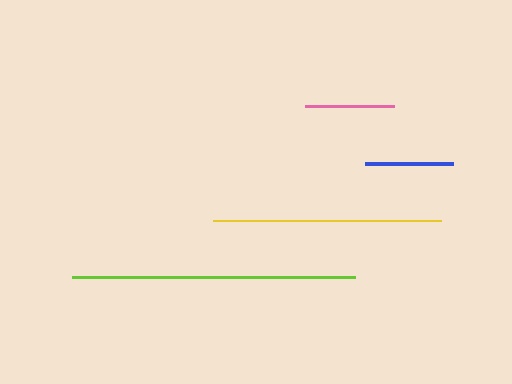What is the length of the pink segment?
The pink segment is approximately 88 pixels long.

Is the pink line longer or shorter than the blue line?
The blue line is longer than the pink line.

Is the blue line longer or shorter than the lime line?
The lime line is longer than the blue line.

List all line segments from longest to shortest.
From longest to shortest: lime, yellow, blue, pink.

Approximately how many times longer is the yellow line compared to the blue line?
The yellow line is approximately 2.6 times the length of the blue line.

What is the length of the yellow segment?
The yellow segment is approximately 229 pixels long.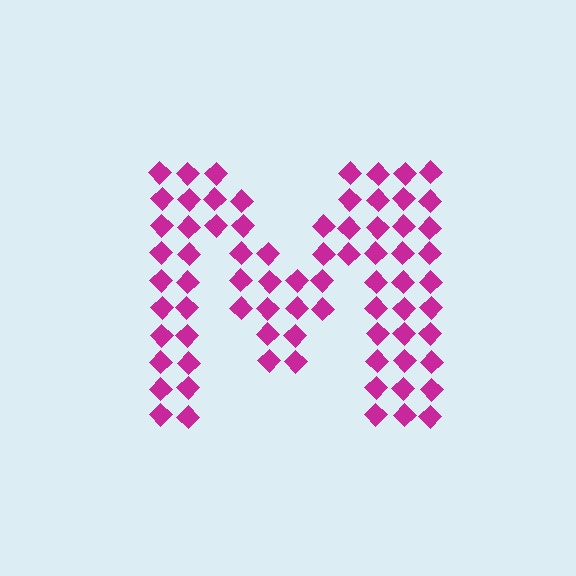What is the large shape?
The large shape is the letter M.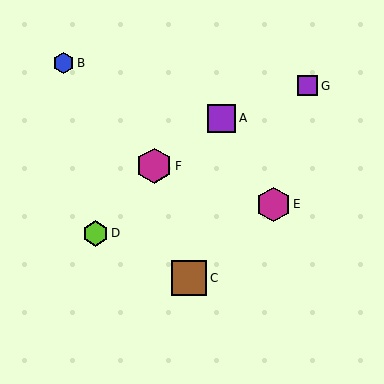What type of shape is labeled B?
Shape B is a blue hexagon.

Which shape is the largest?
The brown square (labeled C) is the largest.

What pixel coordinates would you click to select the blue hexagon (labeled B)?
Click at (63, 63) to select the blue hexagon B.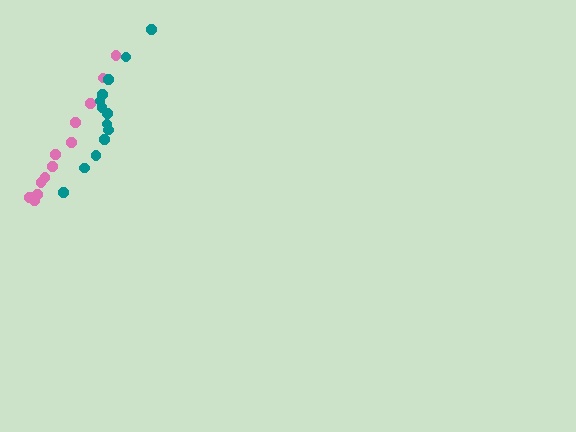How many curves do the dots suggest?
There are 2 distinct paths.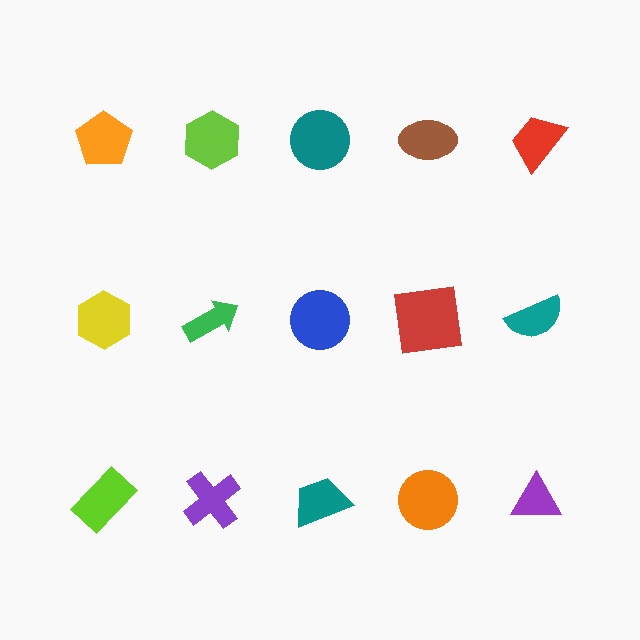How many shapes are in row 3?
5 shapes.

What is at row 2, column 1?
A yellow hexagon.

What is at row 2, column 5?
A teal semicircle.